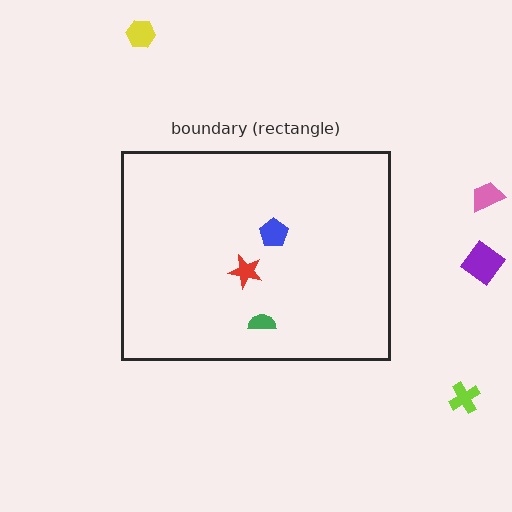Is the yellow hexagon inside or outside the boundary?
Outside.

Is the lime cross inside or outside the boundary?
Outside.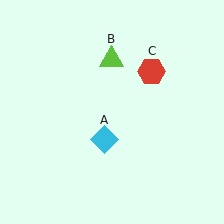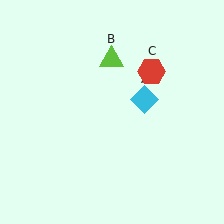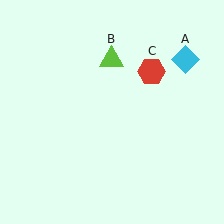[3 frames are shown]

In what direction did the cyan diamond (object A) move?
The cyan diamond (object A) moved up and to the right.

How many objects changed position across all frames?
1 object changed position: cyan diamond (object A).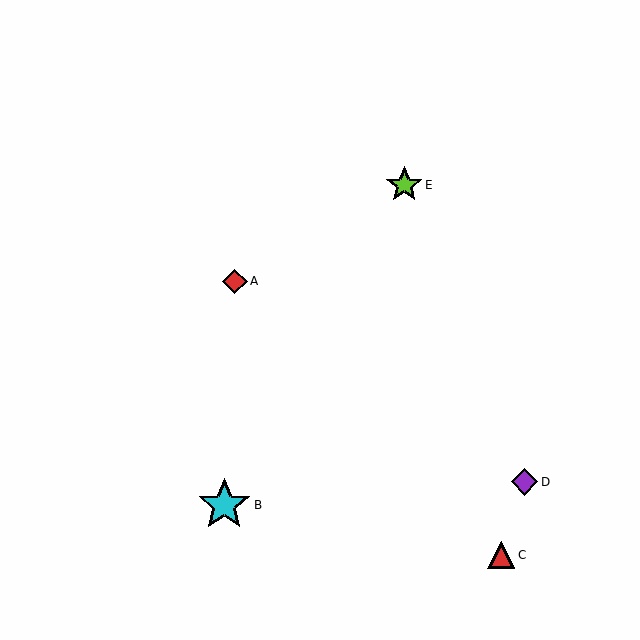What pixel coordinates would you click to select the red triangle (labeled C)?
Click at (501, 555) to select the red triangle C.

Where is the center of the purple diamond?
The center of the purple diamond is at (525, 482).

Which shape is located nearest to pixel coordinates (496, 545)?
The red triangle (labeled C) at (501, 555) is nearest to that location.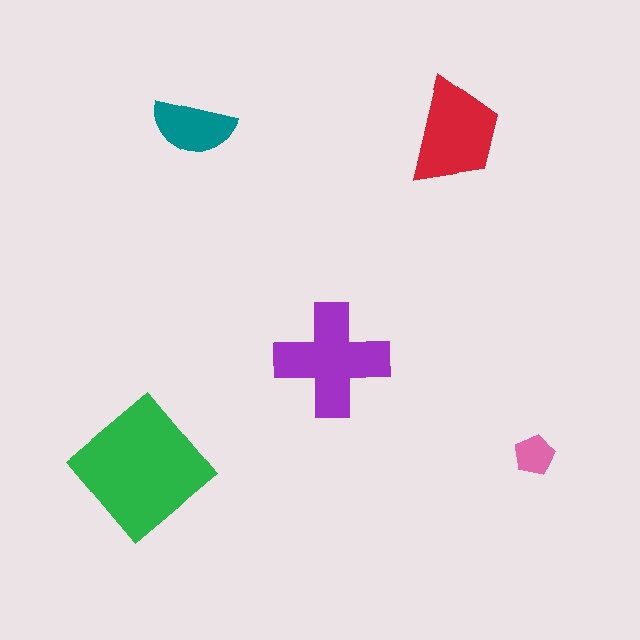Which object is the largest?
The green diamond.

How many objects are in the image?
There are 5 objects in the image.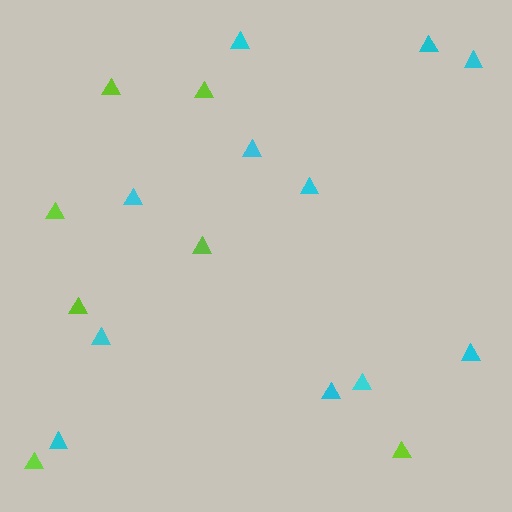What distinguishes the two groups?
There are 2 groups: one group of cyan triangles (11) and one group of lime triangles (7).